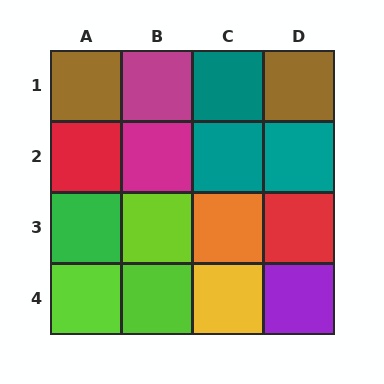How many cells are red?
2 cells are red.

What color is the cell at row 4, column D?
Purple.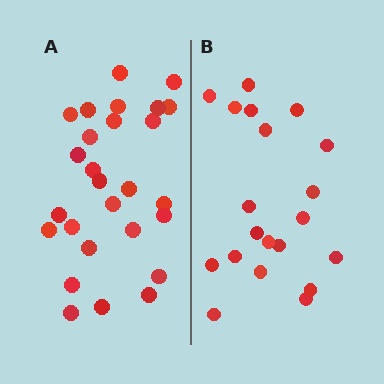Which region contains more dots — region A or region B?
Region A (the left region) has more dots.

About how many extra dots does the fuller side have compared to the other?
Region A has roughly 8 or so more dots than region B.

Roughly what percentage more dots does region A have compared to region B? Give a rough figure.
About 35% more.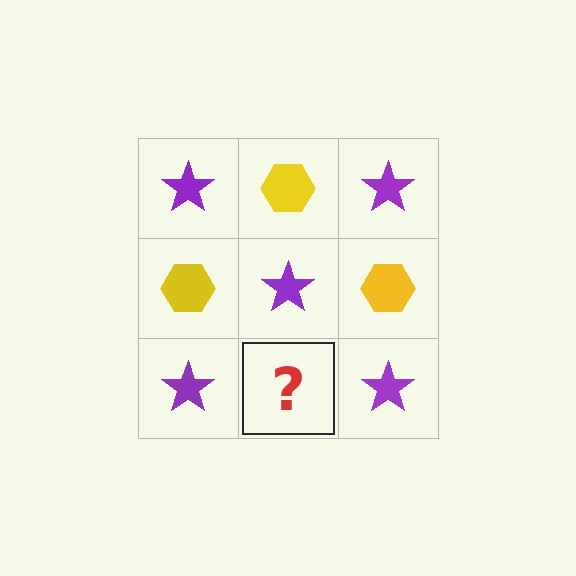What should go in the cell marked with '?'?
The missing cell should contain a yellow hexagon.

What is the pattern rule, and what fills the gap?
The rule is that it alternates purple star and yellow hexagon in a checkerboard pattern. The gap should be filled with a yellow hexagon.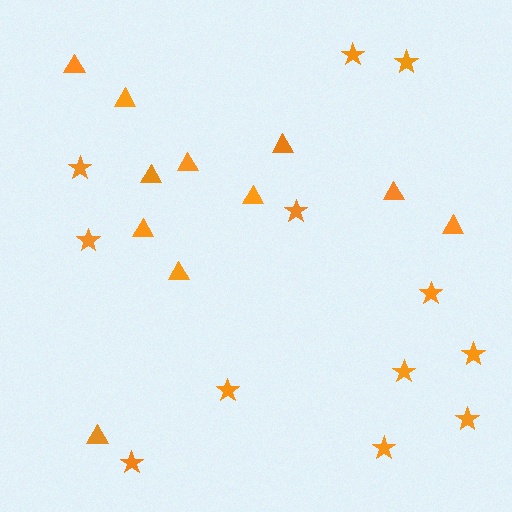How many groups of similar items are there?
There are 2 groups: one group of stars (12) and one group of triangles (11).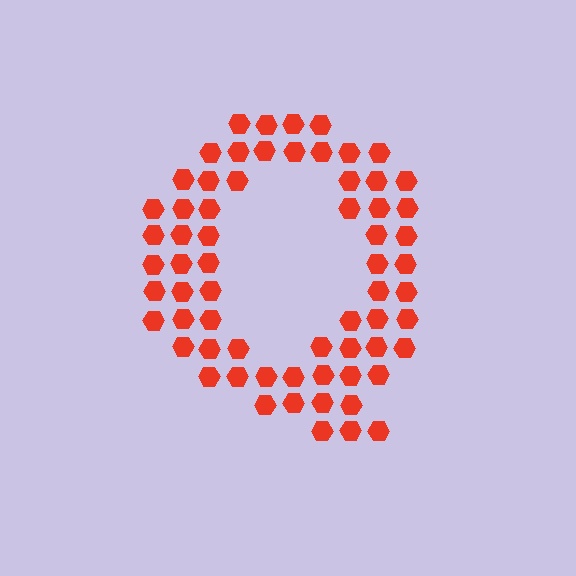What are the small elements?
The small elements are hexagons.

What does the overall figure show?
The overall figure shows the letter Q.